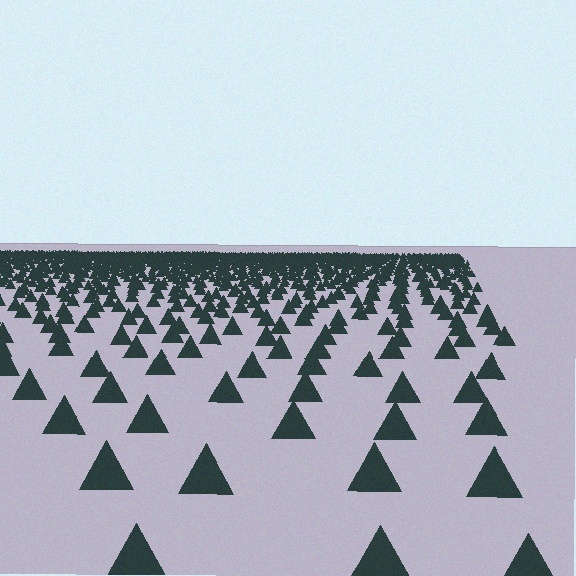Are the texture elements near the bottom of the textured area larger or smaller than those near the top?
Larger. Near the bottom, elements are closer to the viewer and appear at a bigger on-screen size.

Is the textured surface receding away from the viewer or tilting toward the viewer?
The surface is receding away from the viewer. Texture elements get smaller and denser toward the top.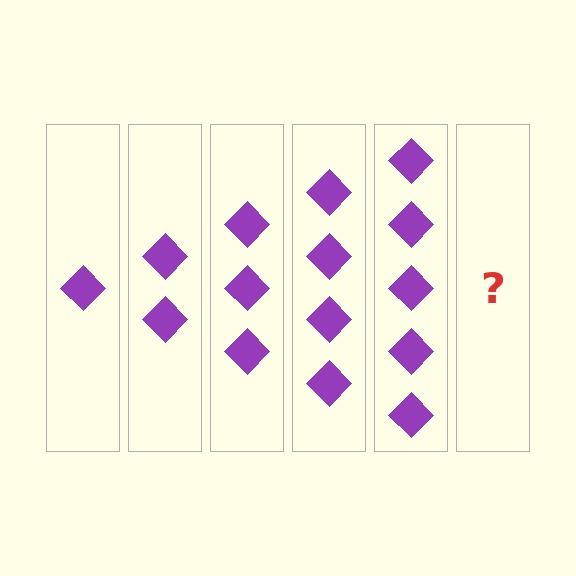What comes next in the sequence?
The next element should be 6 diamonds.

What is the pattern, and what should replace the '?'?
The pattern is that each step adds one more diamond. The '?' should be 6 diamonds.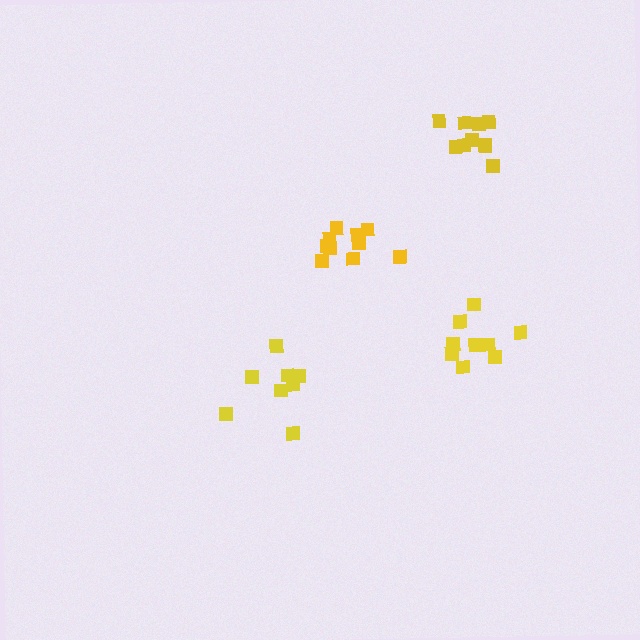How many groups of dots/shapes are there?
There are 4 groups.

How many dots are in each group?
Group 1: 10 dots, Group 2: 8 dots, Group 3: 10 dots, Group 4: 11 dots (39 total).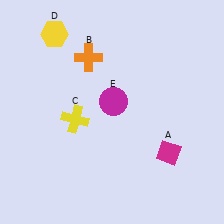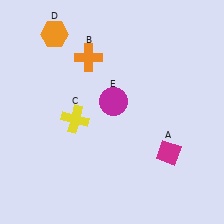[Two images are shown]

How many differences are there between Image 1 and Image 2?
There is 1 difference between the two images.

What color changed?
The hexagon (D) changed from yellow in Image 1 to orange in Image 2.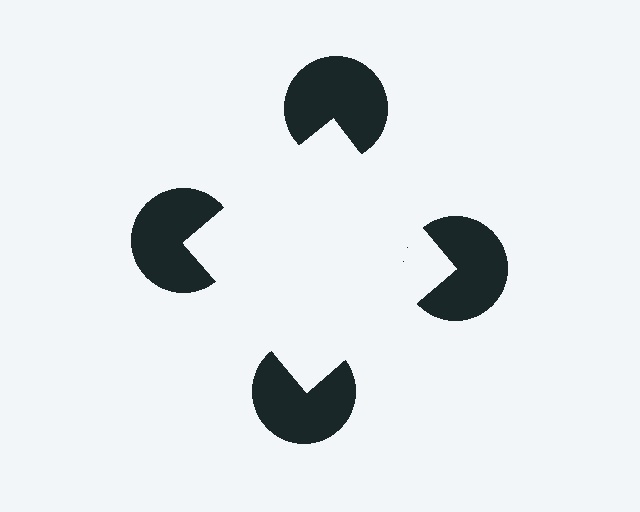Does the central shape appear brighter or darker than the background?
It typically appears slightly brighter than the background, even though no actual brightness change is drawn.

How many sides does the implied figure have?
4 sides.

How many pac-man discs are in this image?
There are 4 — one at each vertex of the illusory square.